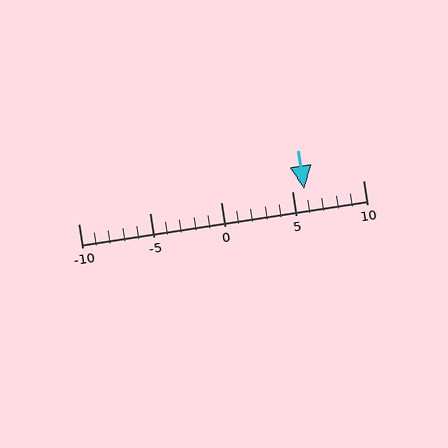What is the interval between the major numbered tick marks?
The major tick marks are spaced 5 units apart.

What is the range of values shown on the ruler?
The ruler shows values from -10 to 10.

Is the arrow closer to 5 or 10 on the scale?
The arrow is closer to 5.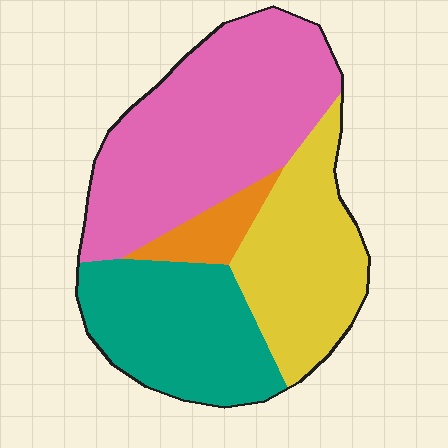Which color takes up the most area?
Pink, at roughly 40%.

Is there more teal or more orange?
Teal.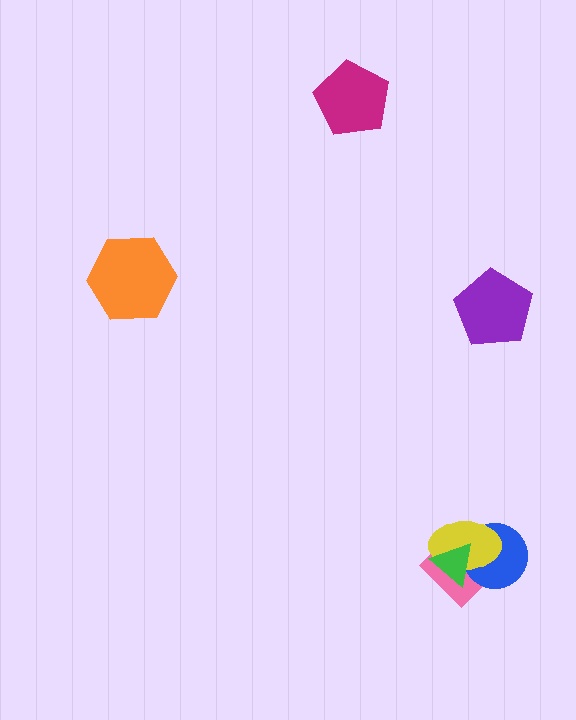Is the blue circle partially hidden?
Yes, it is partially covered by another shape.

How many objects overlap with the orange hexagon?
0 objects overlap with the orange hexagon.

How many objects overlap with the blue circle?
3 objects overlap with the blue circle.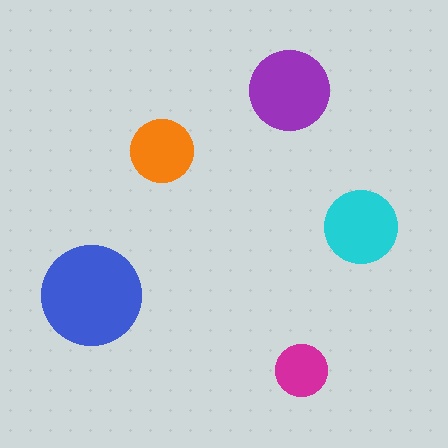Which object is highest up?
The purple circle is topmost.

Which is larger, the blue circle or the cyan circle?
The blue one.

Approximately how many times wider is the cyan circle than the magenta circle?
About 1.5 times wider.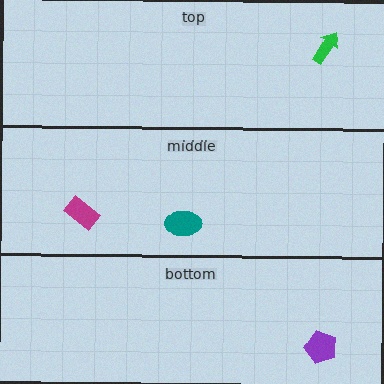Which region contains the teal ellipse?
The middle region.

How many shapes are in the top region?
1.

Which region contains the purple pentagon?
The bottom region.